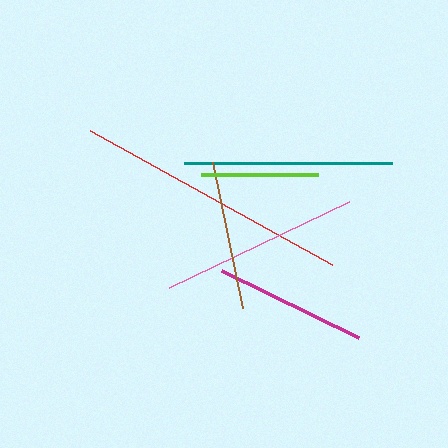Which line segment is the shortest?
The lime line is the shortest at approximately 117 pixels.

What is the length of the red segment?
The red segment is approximately 277 pixels long.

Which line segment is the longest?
The red line is the longest at approximately 277 pixels.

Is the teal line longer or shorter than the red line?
The red line is longer than the teal line.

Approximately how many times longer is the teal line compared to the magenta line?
The teal line is approximately 1.4 times the length of the magenta line.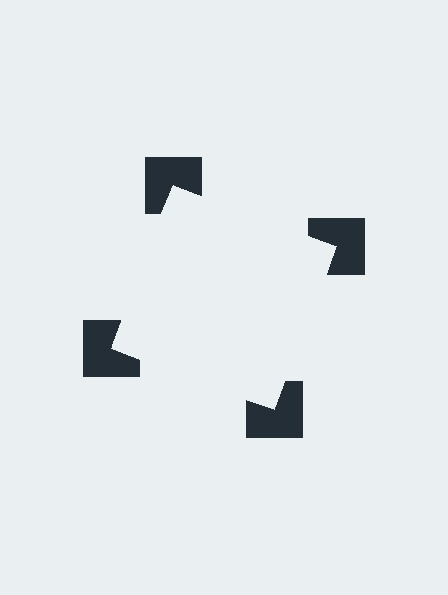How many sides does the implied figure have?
4 sides.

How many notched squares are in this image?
There are 4 — one at each vertex of the illusory square.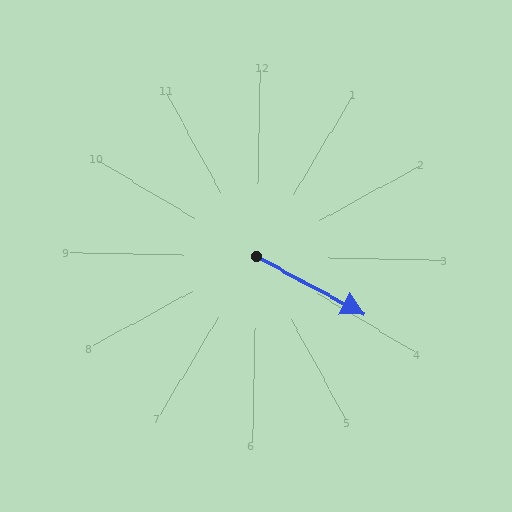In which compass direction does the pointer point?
Southeast.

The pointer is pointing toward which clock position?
Roughly 4 o'clock.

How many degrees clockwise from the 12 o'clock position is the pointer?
Approximately 117 degrees.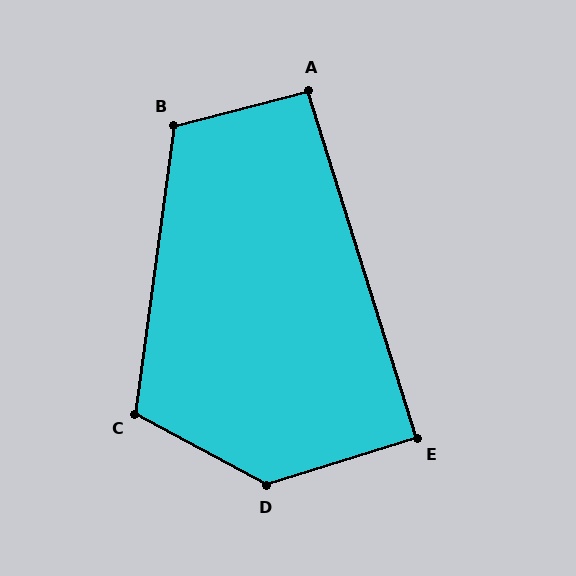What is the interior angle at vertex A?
Approximately 93 degrees (approximately right).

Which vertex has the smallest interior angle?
E, at approximately 90 degrees.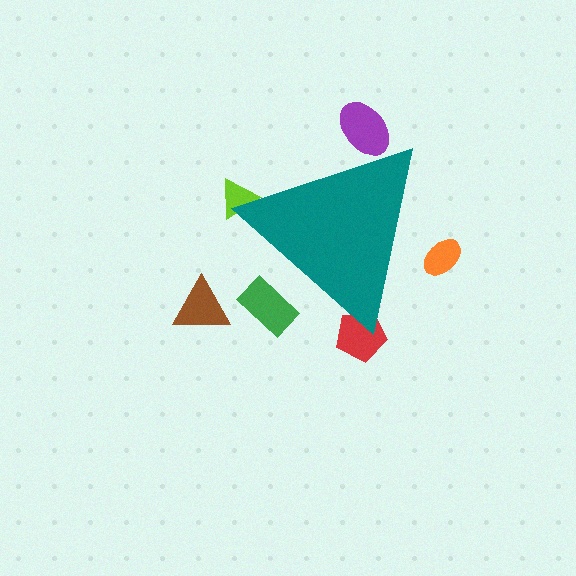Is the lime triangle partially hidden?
Yes, the lime triangle is partially hidden behind the teal triangle.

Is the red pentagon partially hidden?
Yes, the red pentagon is partially hidden behind the teal triangle.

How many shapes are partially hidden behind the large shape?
5 shapes are partially hidden.